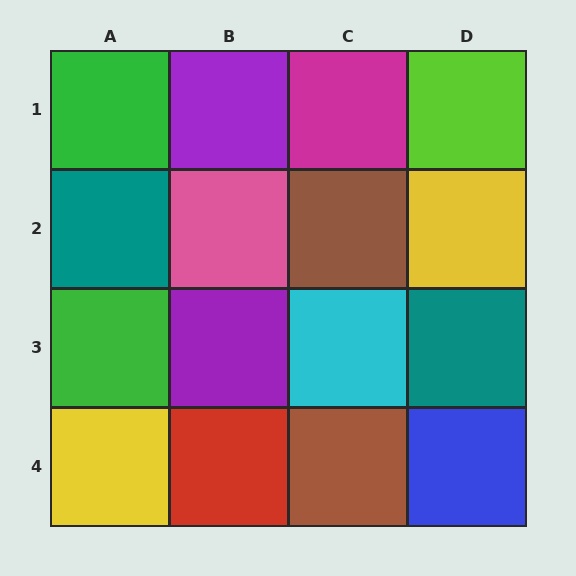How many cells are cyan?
1 cell is cyan.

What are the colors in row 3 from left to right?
Green, purple, cyan, teal.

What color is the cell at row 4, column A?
Yellow.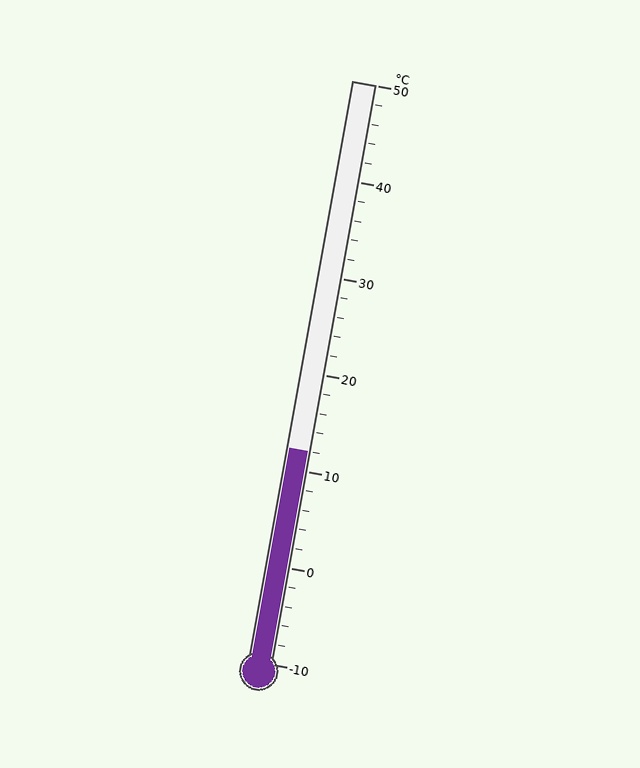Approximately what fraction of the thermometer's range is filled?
The thermometer is filled to approximately 35% of its range.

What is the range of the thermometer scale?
The thermometer scale ranges from -10°C to 50°C.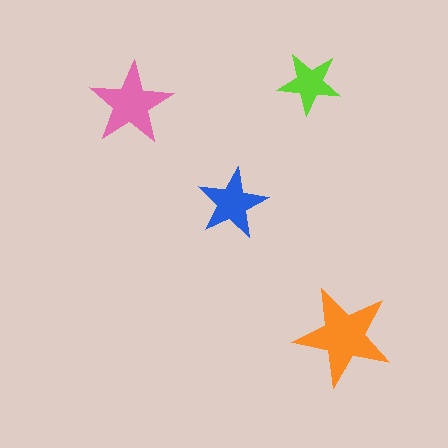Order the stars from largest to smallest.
the orange one, the pink one, the blue one, the lime one.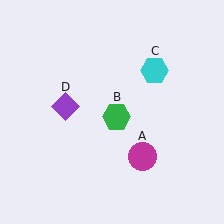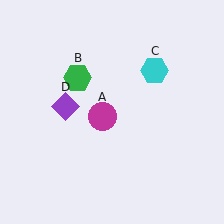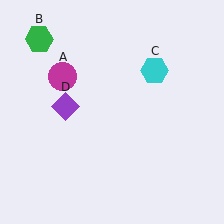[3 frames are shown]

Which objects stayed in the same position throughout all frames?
Cyan hexagon (object C) and purple diamond (object D) remained stationary.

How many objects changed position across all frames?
2 objects changed position: magenta circle (object A), green hexagon (object B).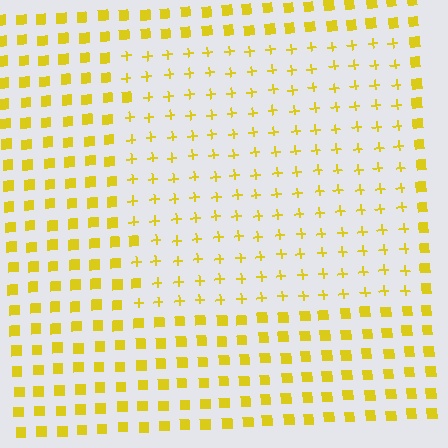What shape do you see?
I see a rectangle.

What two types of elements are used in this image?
The image uses plus signs inside the rectangle region and squares outside it.